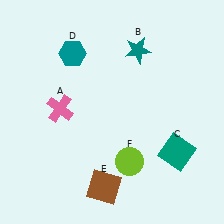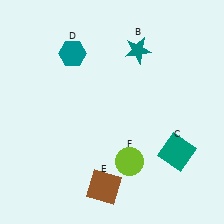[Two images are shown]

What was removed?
The pink cross (A) was removed in Image 2.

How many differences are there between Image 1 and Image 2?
There is 1 difference between the two images.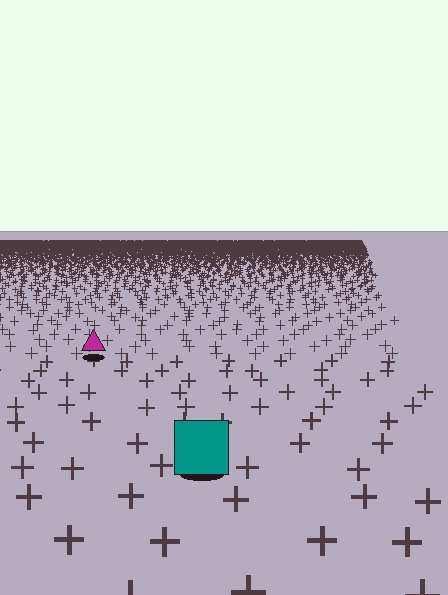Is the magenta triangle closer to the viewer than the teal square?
No. The teal square is closer — you can tell from the texture gradient: the ground texture is coarser near it.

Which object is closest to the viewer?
The teal square is closest. The texture marks near it are larger and more spread out.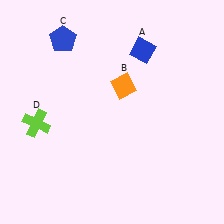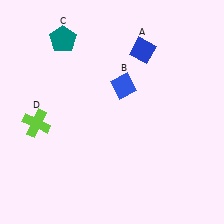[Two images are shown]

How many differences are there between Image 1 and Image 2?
There are 2 differences between the two images.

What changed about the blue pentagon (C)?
In Image 1, C is blue. In Image 2, it changed to teal.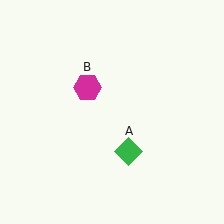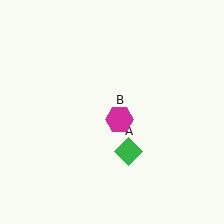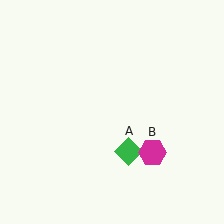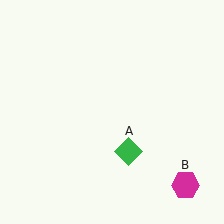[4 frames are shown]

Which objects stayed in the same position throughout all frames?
Green diamond (object A) remained stationary.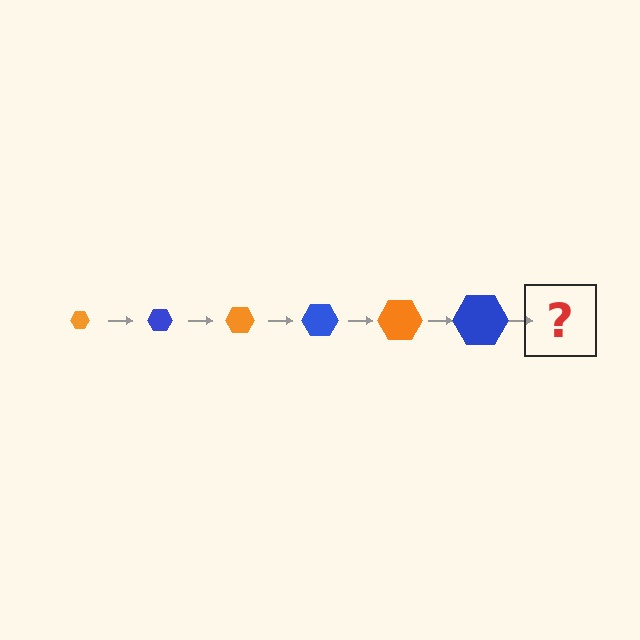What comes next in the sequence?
The next element should be an orange hexagon, larger than the previous one.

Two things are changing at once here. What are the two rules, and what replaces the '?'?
The two rules are that the hexagon grows larger each step and the color cycles through orange and blue. The '?' should be an orange hexagon, larger than the previous one.